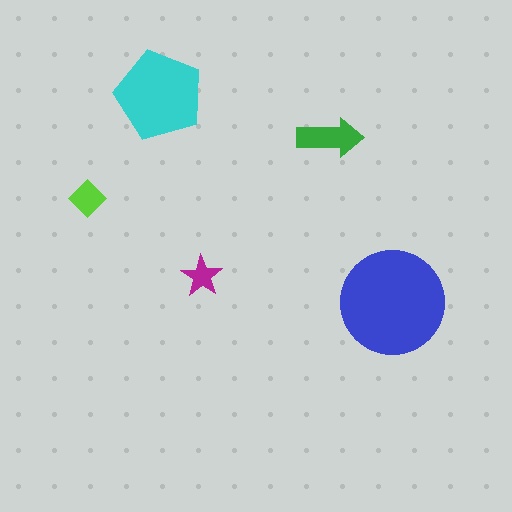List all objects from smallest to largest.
The magenta star, the lime diamond, the green arrow, the cyan pentagon, the blue circle.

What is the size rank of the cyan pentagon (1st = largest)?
2nd.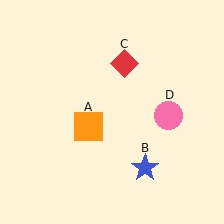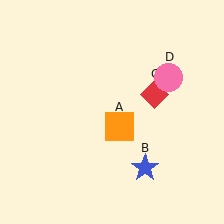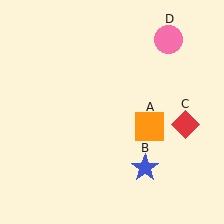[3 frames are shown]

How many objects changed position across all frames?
3 objects changed position: orange square (object A), red diamond (object C), pink circle (object D).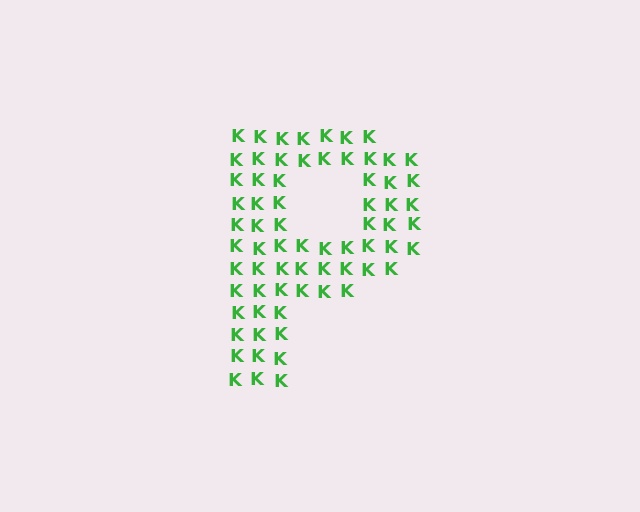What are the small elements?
The small elements are letter K's.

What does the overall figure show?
The overall figure shows the letter P.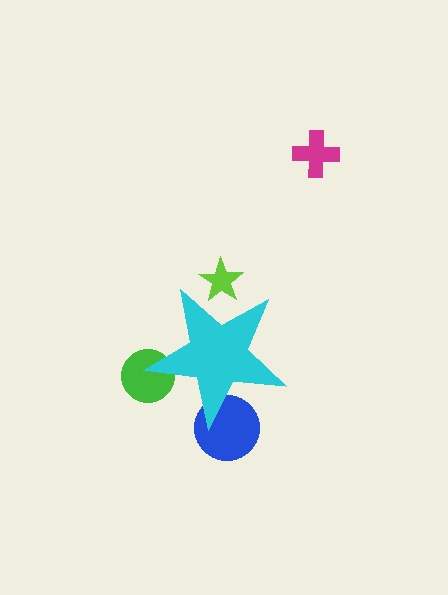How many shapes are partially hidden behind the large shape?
3 shapes are partially hidden.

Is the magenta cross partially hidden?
No, the magenta cross is fully visible.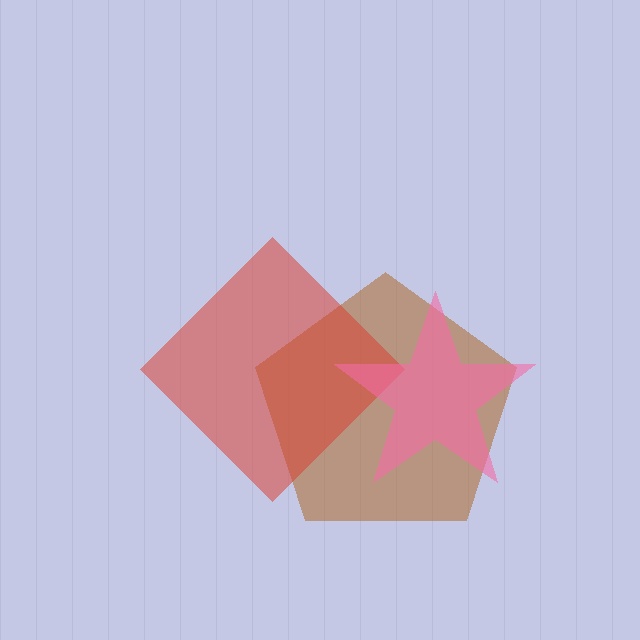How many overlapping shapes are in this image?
There are 3 overlapping shapes in the image.